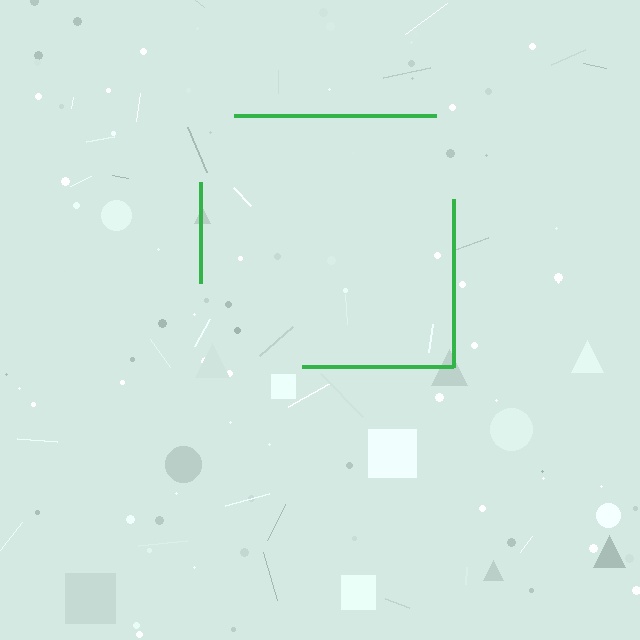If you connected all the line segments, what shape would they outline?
They would outline a square.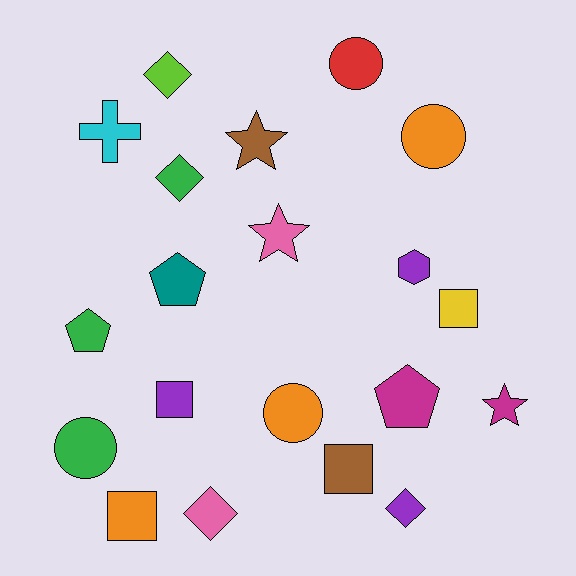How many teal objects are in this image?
There is 1 teal object.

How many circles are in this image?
There are 4 circles.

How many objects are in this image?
There are 20 objects.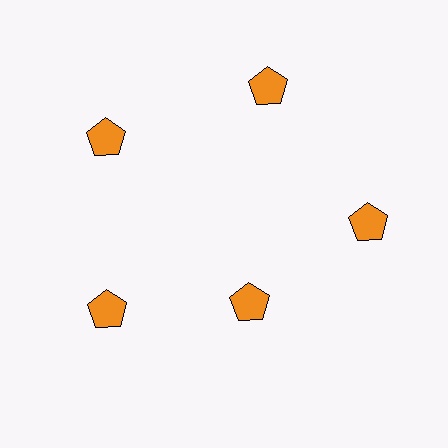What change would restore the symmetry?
The symmetry would be restored by moving it outward, back onto the ring so that all 5 pentagons sit at equal angles and equal distance from the center.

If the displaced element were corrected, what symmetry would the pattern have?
It would have 5-fold rotational symmetry — the pattern would map onto itself every 72 degrees.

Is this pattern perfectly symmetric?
No. The 5 orange pentagons are arranged in a ring, but one element near the 5 o'clock position is pulled inward toward the center, breaking the 5-fold rotational symmetry.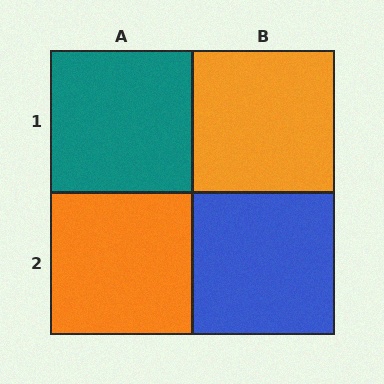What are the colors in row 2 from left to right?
Orange, blue.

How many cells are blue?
1 cell is blue.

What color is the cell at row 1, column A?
Teal.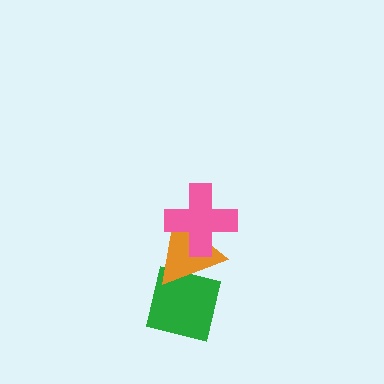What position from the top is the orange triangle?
The orange triangle is 2nd from the top.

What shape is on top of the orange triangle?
The pink cross is on top of the orange triangle.